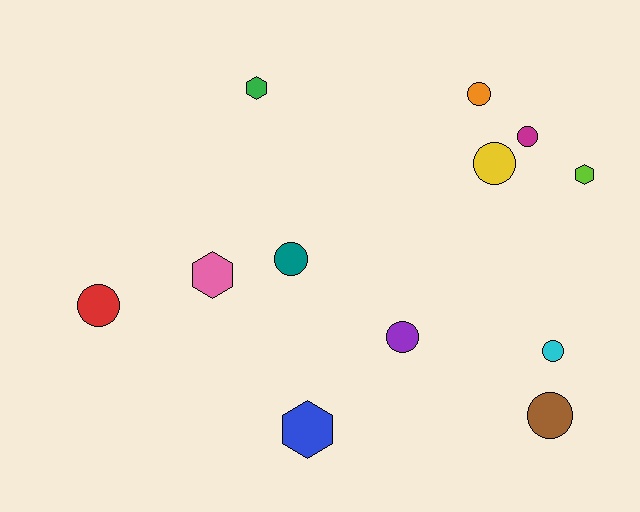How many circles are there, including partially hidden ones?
There are 8 circles.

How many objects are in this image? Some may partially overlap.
There are 12 objects.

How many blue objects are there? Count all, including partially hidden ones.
There is 1 blue object.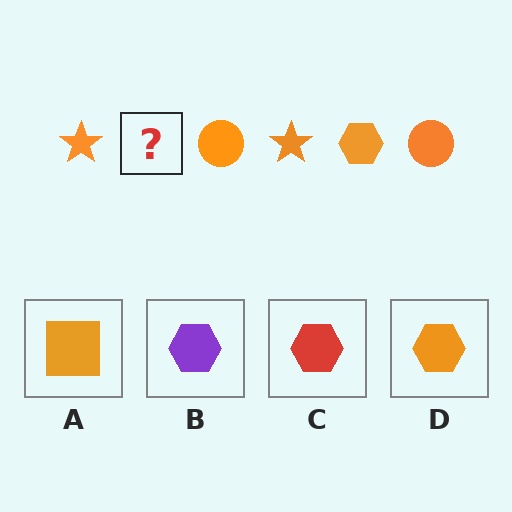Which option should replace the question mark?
Option D.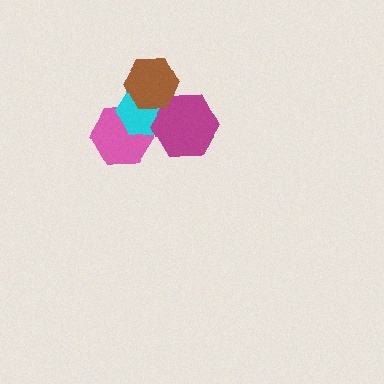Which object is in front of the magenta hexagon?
The brown hexagon is in front of the magenta hexagon.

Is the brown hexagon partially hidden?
No, no other shape covers it.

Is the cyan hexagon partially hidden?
Yes, it is partially covered by another shape.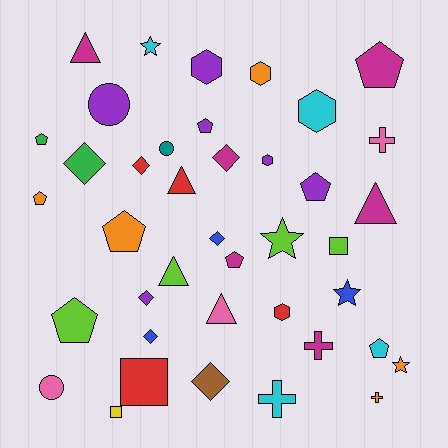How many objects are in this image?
There are 40 objects.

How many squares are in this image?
There are 3 squares.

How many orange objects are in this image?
There are 5 orange objects.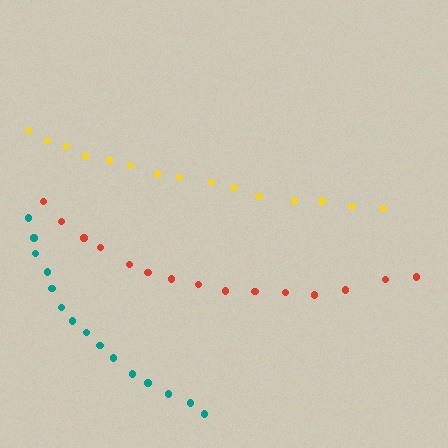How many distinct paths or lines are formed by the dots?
There are 3 distinct paths.